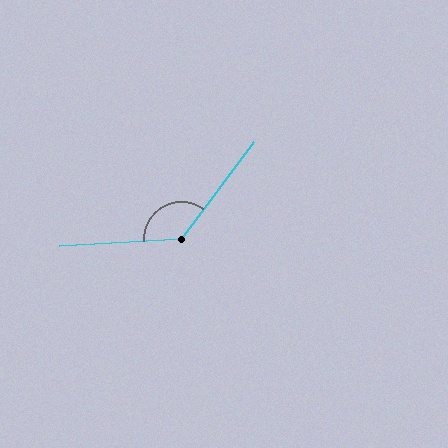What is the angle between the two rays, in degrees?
Approximately 130 degrees.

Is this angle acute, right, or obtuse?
It is obtuse.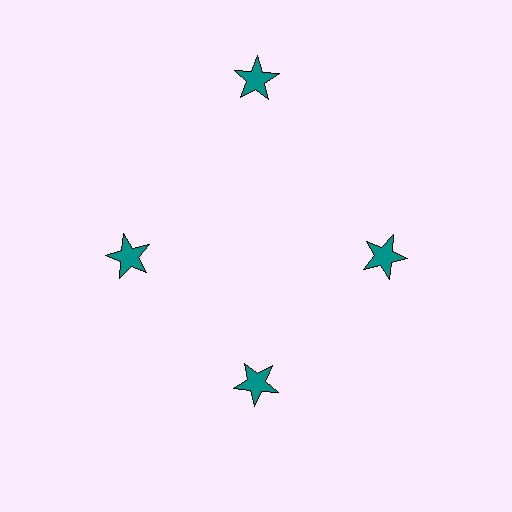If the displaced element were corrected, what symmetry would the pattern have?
It would have 4-fold rotational symmetry — the pattern would map onto itself every 90 degrees.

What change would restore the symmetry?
The symmetry would be restored by moving it inward, back onto the ring so that all 4 stars sit at equal angles and equal distance from the center.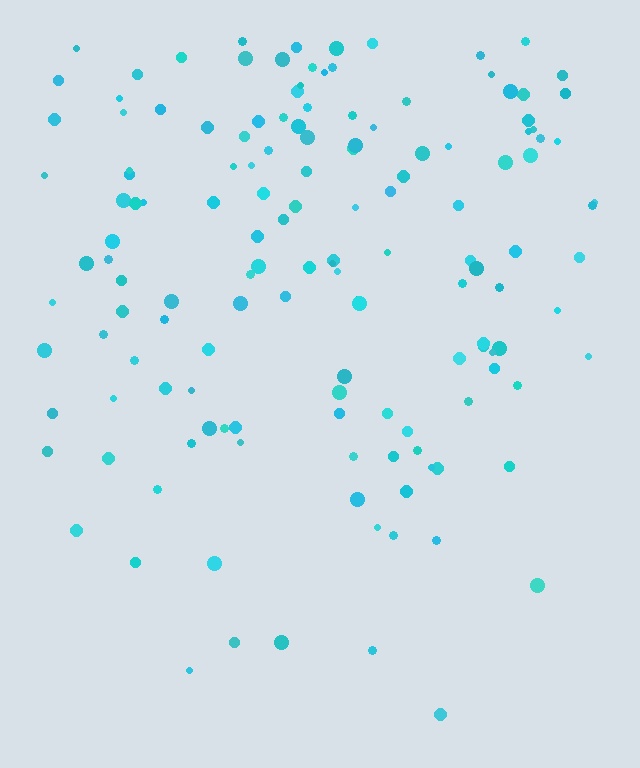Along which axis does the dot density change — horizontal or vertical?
Vertical.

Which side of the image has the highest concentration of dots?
The top.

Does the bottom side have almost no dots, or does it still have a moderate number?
Still a moderate number, just noticeably fewer than the top.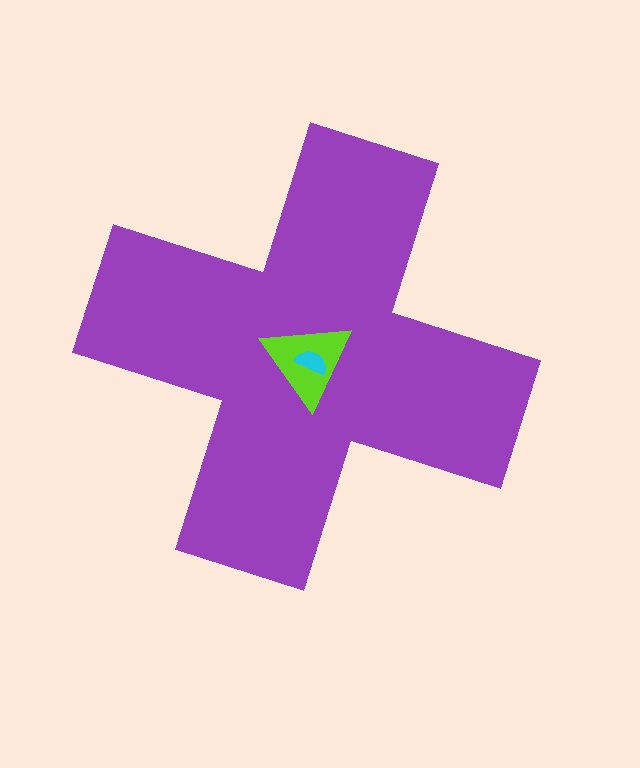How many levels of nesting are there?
3.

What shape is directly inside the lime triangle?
The cyan semicircle.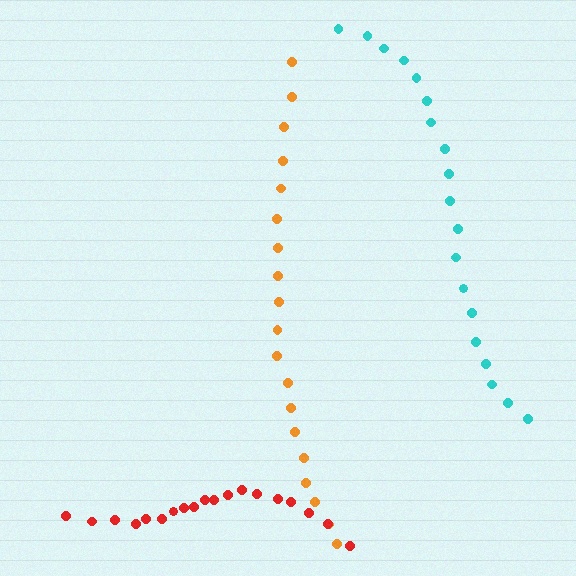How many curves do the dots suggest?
There are 3 distinct paths.